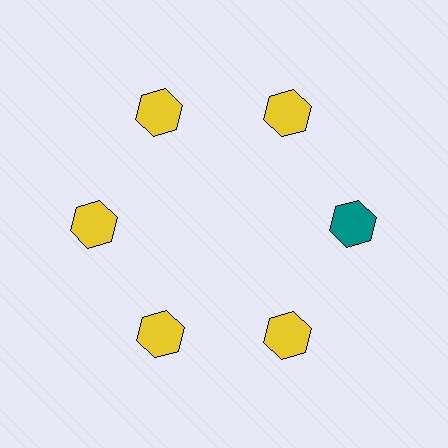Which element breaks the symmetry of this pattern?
The teal hexagon at roughly the 3 o'clock position breaks the symmetry. All other shapes are yellow hexagons.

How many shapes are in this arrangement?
There are 6 shapes arranged in a ring pattern.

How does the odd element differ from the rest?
It has a different color: teal instead of yellow.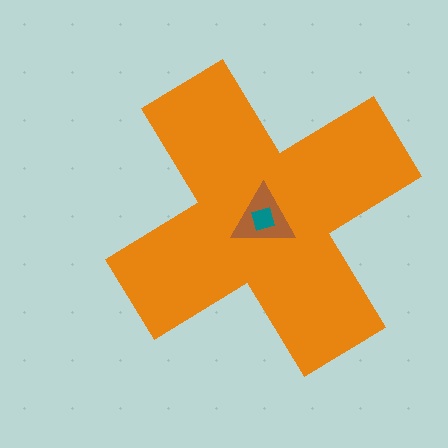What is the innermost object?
The teal square.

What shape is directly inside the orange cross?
The brown triangle.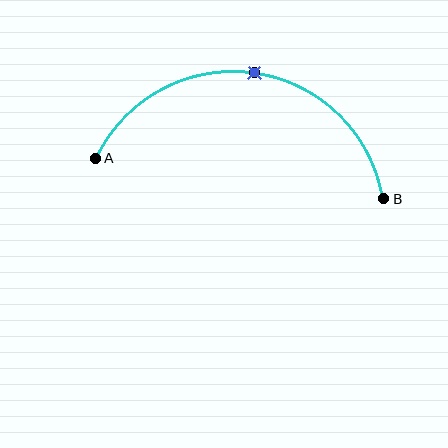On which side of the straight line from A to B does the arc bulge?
The arc bulges above the straight line connecting A and B.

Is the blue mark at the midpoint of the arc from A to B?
Yes. The blue mark lies on the arc at equal arc-length from both A and B — it is the arc midpoint.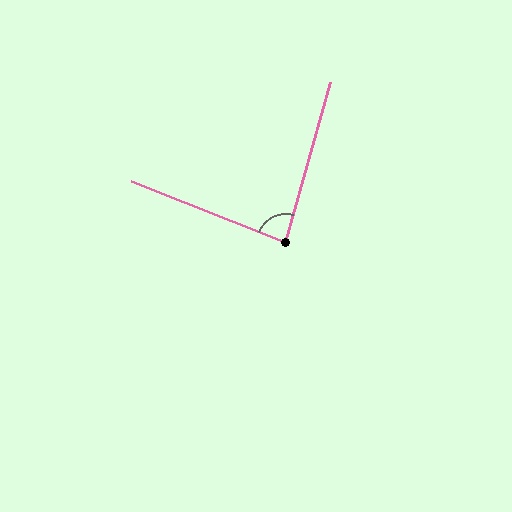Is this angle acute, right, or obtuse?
It is acute.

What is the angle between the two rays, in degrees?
Approximately 84 degrees.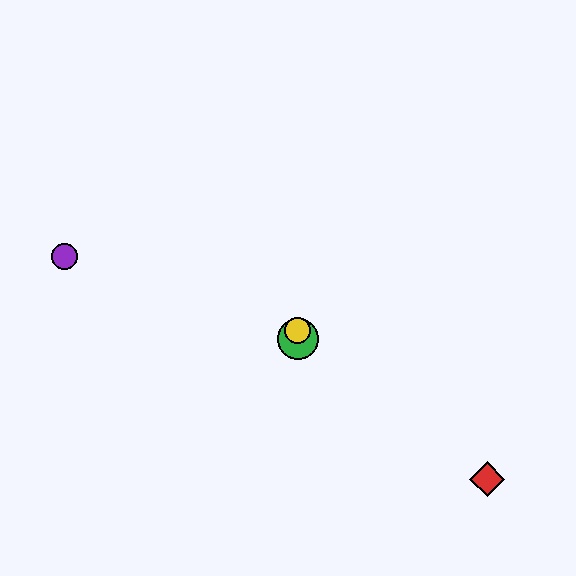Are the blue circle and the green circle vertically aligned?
Yes, both are at x≈298.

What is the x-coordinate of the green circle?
The green circle is at x≈298.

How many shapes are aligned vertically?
3 shapes (the blue circle, the green circle, the yellow circle) are aligned vertically.